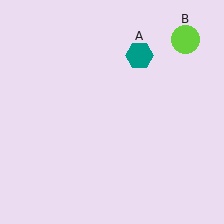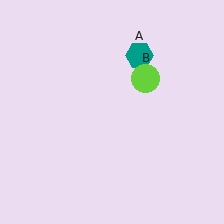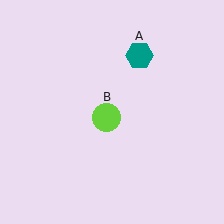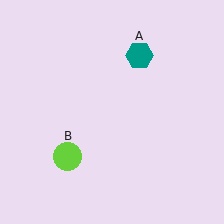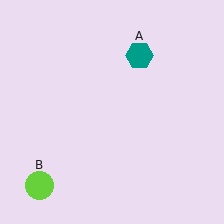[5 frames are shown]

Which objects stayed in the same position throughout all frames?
Teal hexagon (object A) remained stationary.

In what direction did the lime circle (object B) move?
The lime circle (object B) moved down and to the left.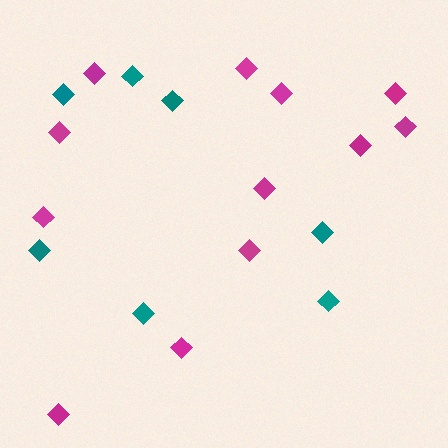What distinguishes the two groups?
There are 2 groups: one group of teal diamonds (7) and one group of magenta diamonds (12).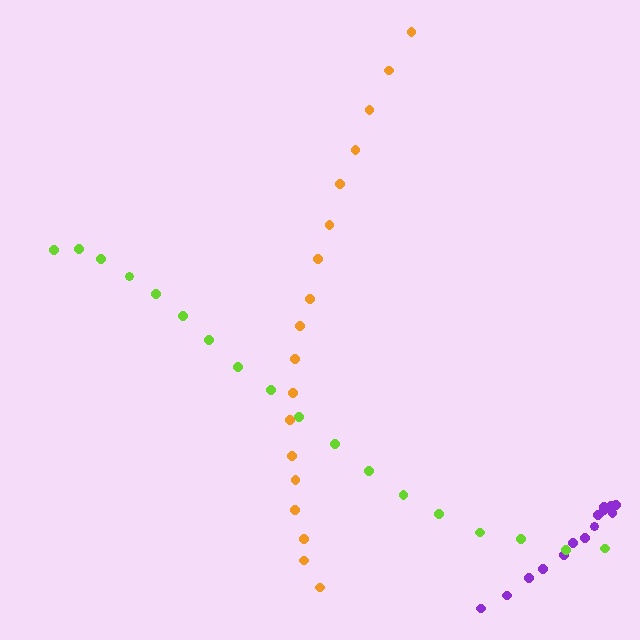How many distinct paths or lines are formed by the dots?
There are 3 distinct paths.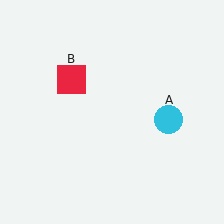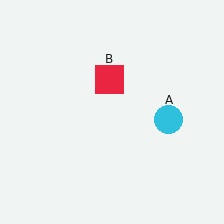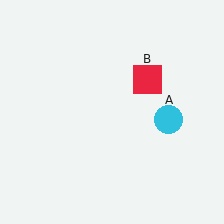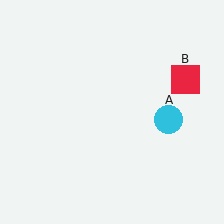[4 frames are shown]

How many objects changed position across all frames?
1 object changed position: red square (object B).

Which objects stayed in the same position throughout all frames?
Cyan circle (object A) remained stationary.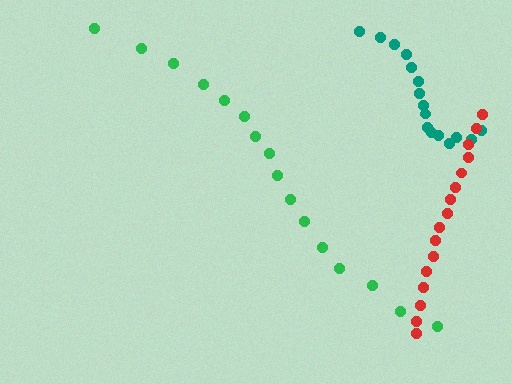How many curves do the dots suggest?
There are 3 distinct paths.